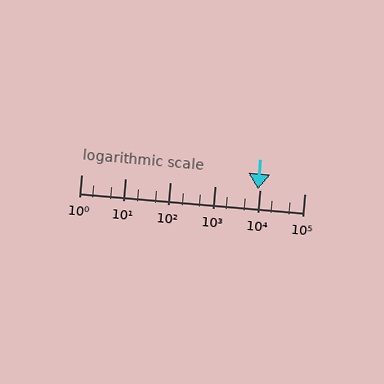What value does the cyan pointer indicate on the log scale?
The pointer indicates approximately 9000.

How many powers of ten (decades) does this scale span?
The scale spans 5 decades, from 1 to 100000.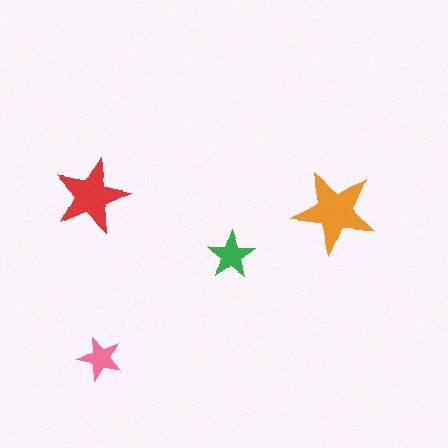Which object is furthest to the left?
The red star is leftmost.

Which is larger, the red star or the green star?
The red one.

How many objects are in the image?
There are 4 objects in the image.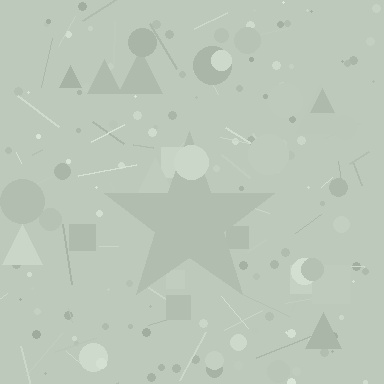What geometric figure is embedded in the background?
A star is embedded in the background.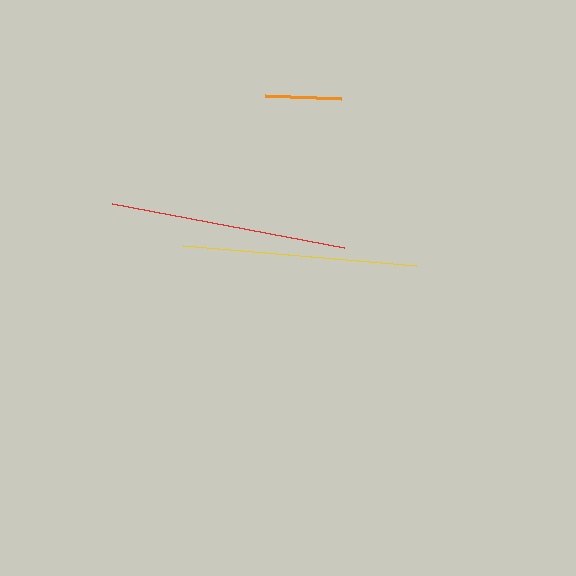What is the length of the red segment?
The red segment is approximately 236 pixels long.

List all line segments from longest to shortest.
From longest to shortest: red, yellow, orange.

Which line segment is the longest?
The red line is the longest at approximately 236 pixels.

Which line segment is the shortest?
The orange line is the shortest at approximately 76 pixels.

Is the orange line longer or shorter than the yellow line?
The yellow line is longer than the orange line.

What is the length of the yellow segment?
The yellow segment is approximately 234 pixels long.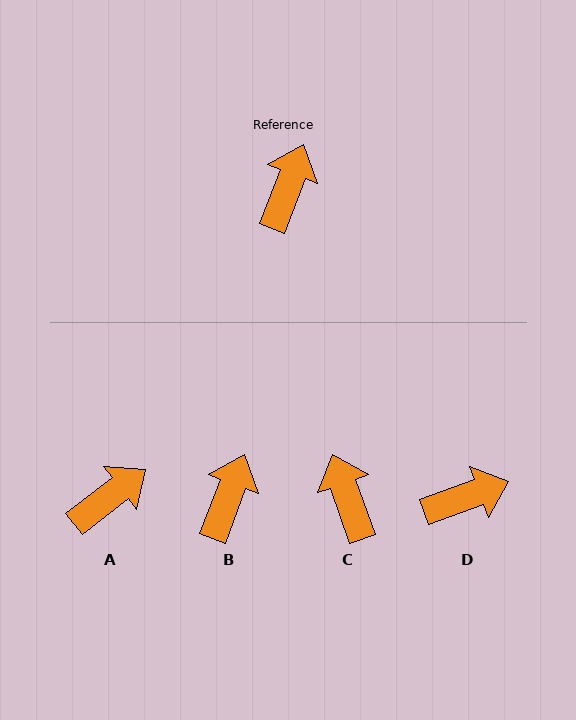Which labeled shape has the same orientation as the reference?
B.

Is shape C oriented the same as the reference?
No, it is off by about 40 degrees.